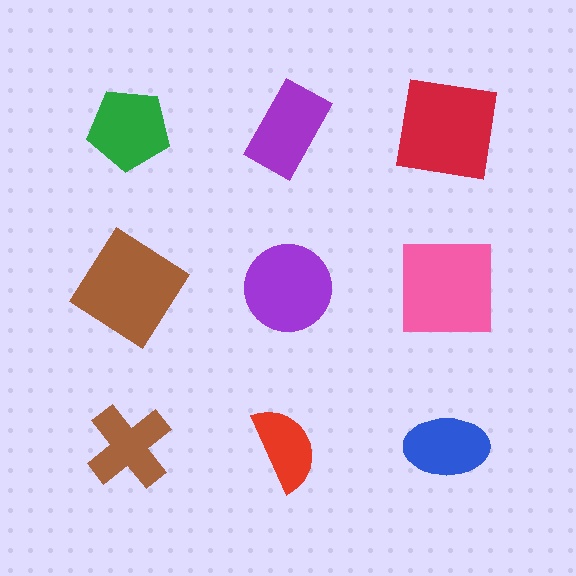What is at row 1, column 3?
A red square.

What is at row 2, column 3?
A pink square.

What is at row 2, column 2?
A purple circle.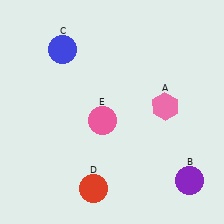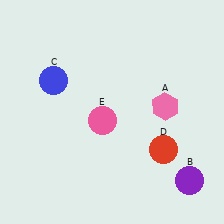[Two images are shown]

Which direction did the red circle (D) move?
The red circle (D) moved right.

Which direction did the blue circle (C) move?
The blue circle (C) moved down.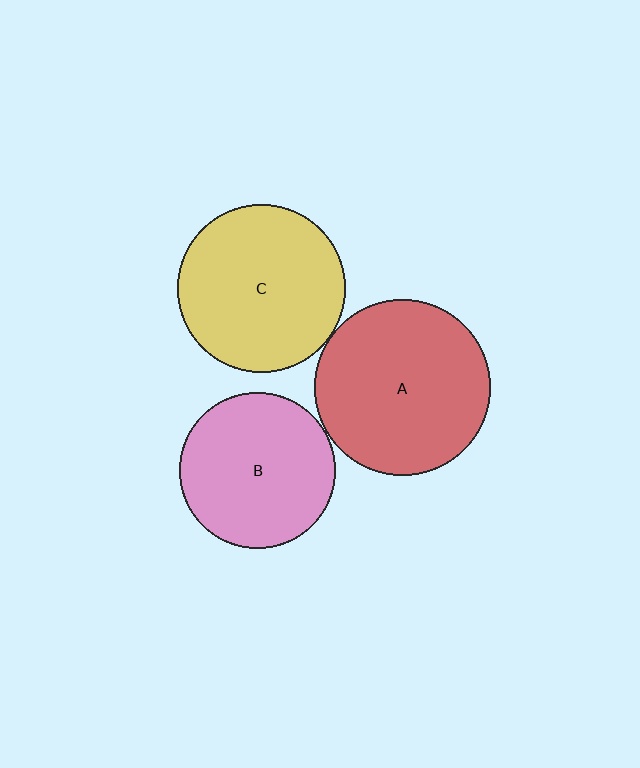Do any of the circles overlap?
No, none of the circles overlap.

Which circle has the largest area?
Circle A (red).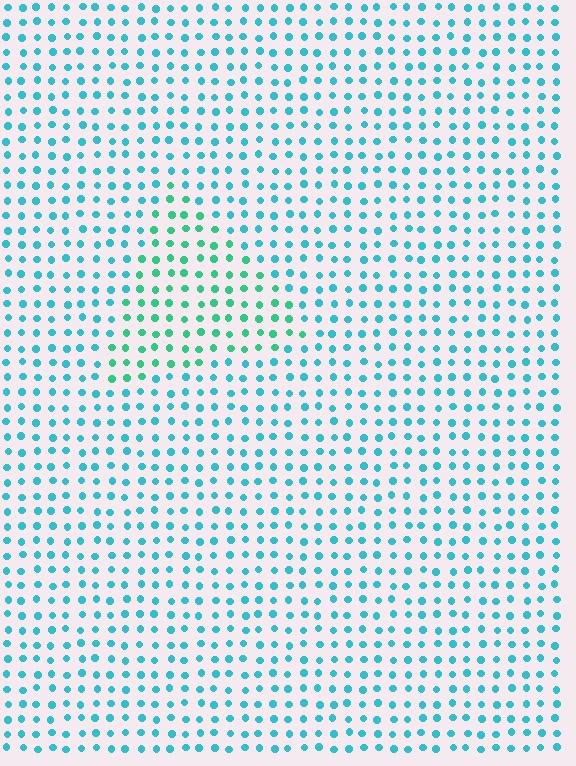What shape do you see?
I see a triangle.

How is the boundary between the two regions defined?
The boundary is defined purely by a slight shift in hue (about 31 degrees). Spacing, size, and orientation are identical on both sides.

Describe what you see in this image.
The image is filled with small cyan elements in a uniform arrangement. A triangle-shaped region is visible where the elements are tinted to a slightly different hue, forming a subtle color boundary.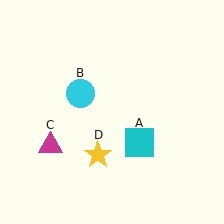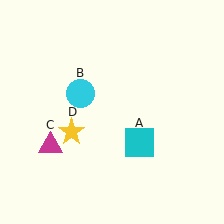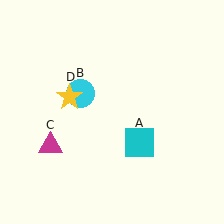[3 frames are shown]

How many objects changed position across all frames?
1 object changed position: yellow star (object D).